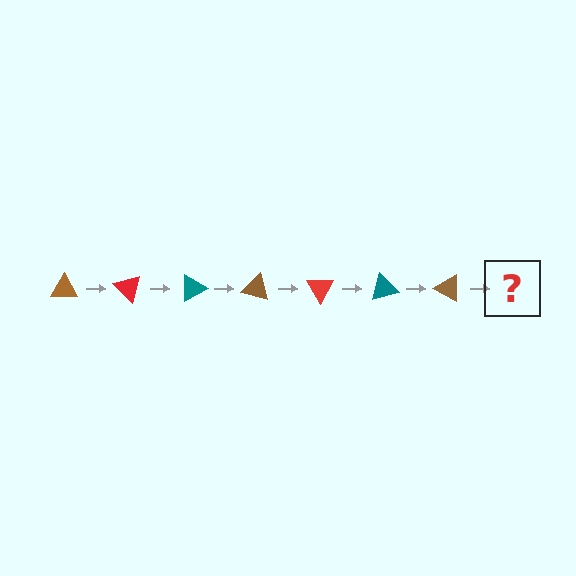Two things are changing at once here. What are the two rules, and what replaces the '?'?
The two rules are that it rotates 45 degrees each step and the color cycles through brown, red, and teal. The '?' should be a red triangle, rotated 315 degrees from the start.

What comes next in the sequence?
The next element should be a red triangle, rotated 315 degrees from the start.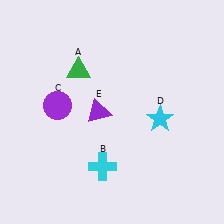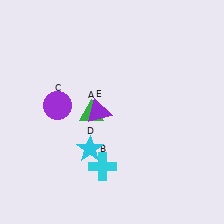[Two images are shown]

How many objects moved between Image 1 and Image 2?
2 objects moved between the two images.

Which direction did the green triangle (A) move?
The green triangle (A) moved down.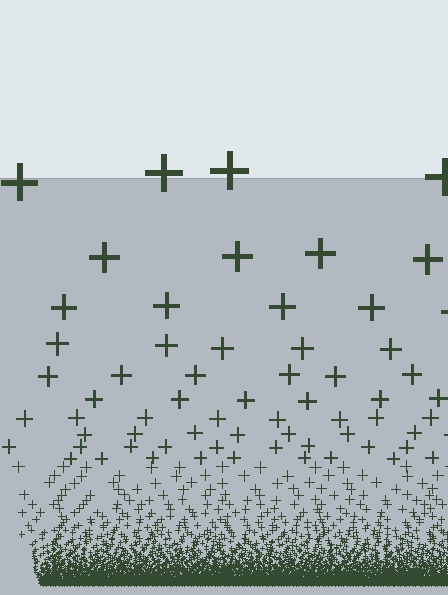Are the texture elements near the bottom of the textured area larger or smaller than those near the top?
Smaller. The gradient is inverted — elements near the bottom are smaller and denser.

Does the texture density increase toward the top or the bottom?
Density increases toward the bottom.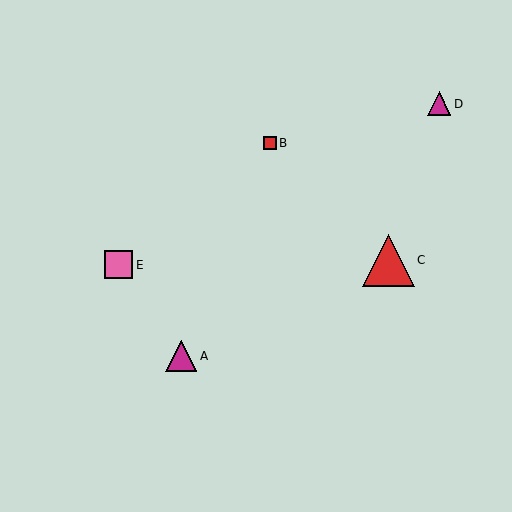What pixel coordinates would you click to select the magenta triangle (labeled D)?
Click at (439, 104) to select the magenta triangle D.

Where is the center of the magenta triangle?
The center of the magenta triangle is at (439, 104).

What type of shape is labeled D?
Shape D is a magenta triangle.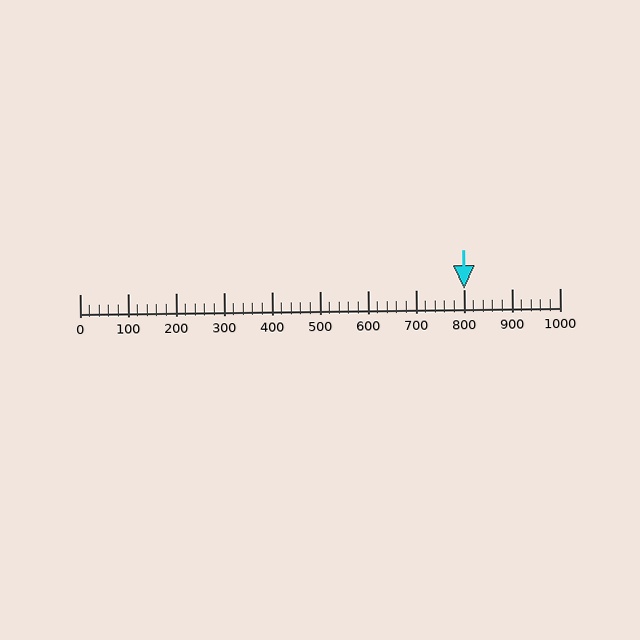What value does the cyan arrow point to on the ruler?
The cyan arrow points to approximately 800.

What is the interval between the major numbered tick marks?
The major tick marks are spaced 100 units apart.